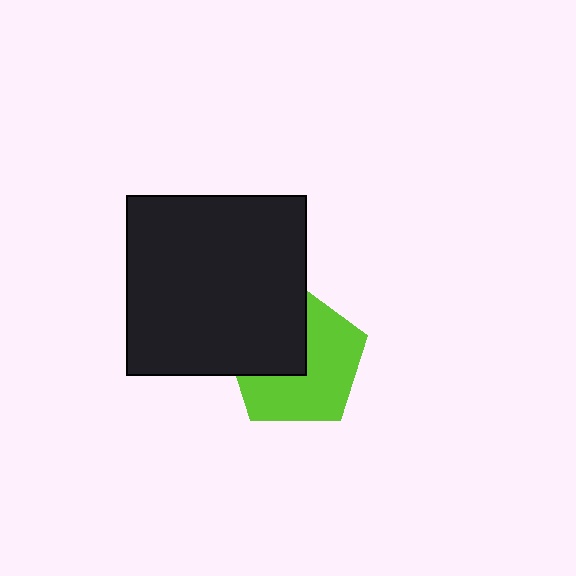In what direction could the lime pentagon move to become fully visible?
The lime pentagon could move toward the lower-right. That would shift it out from behind the black square entirely.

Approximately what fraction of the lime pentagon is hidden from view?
Roughly 40% of the lime pentagon is hidden behind the black square.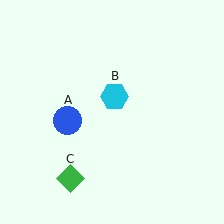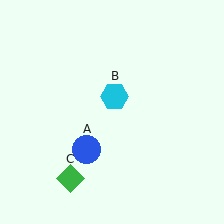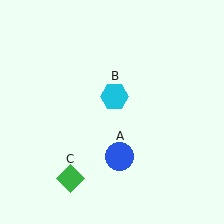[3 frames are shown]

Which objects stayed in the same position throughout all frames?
Cyan hexagon (object B) and green diamond (object C) remained stationary.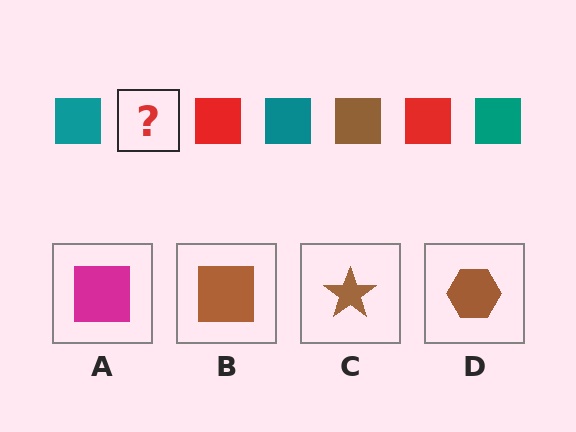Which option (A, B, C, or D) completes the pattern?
B.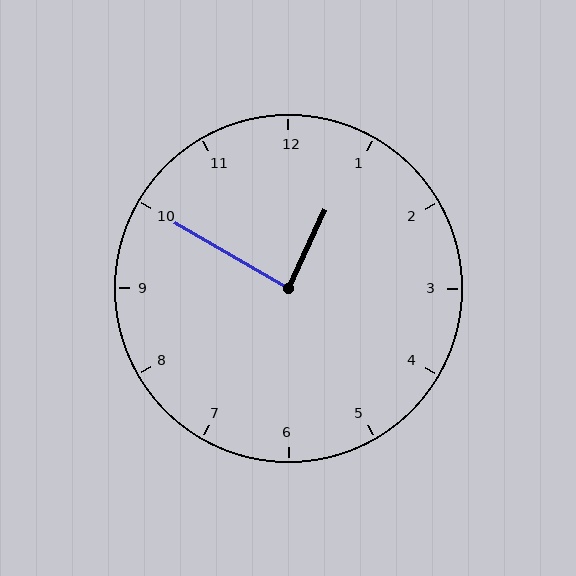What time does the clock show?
12:50.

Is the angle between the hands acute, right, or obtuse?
It is right.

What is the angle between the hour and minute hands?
Approximately 85 degrees.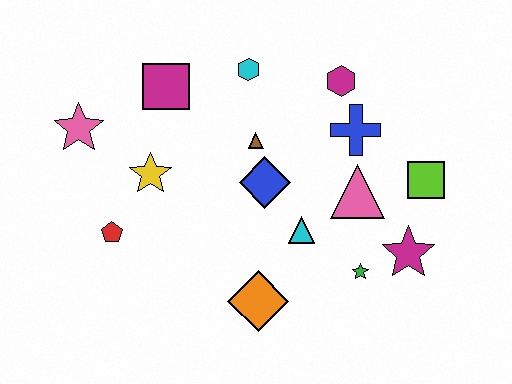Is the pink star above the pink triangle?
Yes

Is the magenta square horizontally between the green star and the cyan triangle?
No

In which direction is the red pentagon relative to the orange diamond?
The red pentagon is to the left of the orange diamond.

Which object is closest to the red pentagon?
The yellow star is closest to the red pentagon.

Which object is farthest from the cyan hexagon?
The magenta star is farthest from the cyan hexagon.